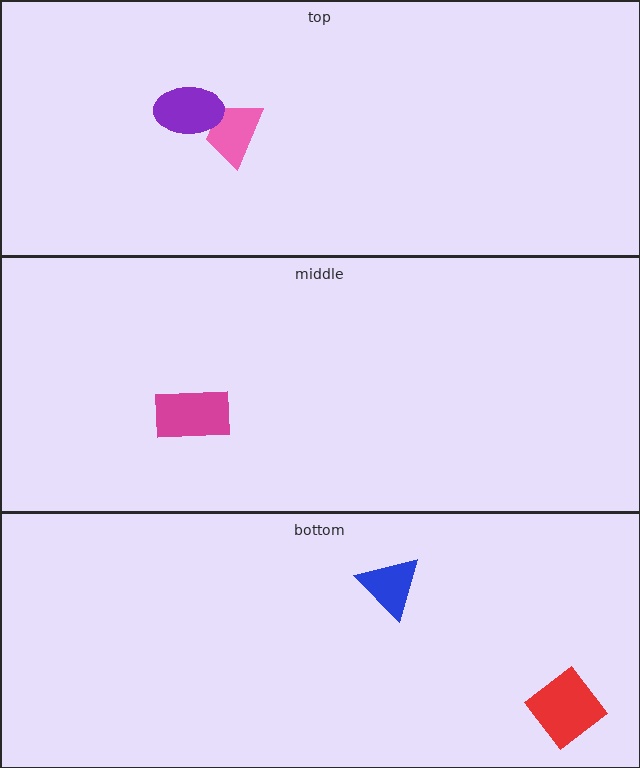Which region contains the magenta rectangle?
The middle region.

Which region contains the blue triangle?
The bottom region.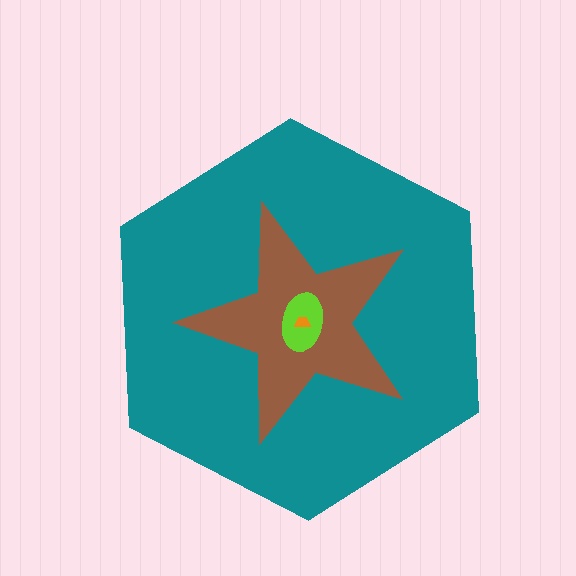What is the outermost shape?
The teal hexagon.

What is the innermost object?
The orange trapezoid.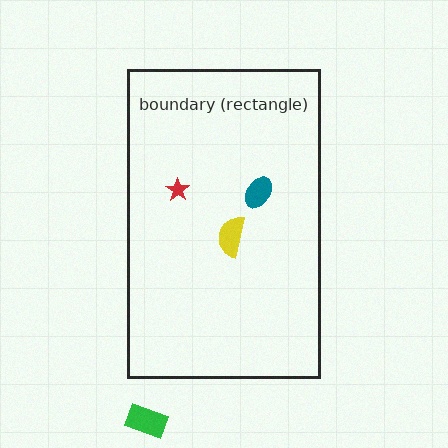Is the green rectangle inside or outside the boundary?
Outside.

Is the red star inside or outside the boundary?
Inside.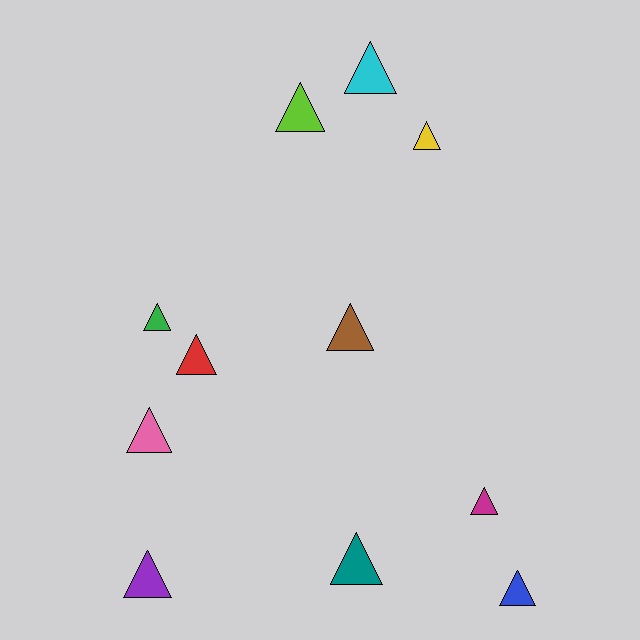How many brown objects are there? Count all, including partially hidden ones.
There is 1 brown object.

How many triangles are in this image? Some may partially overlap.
There are 11 triangles.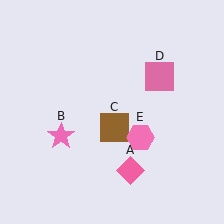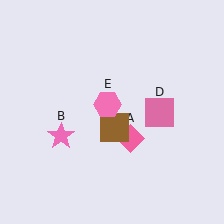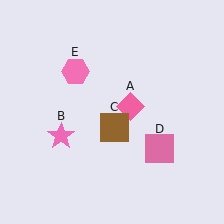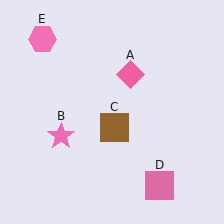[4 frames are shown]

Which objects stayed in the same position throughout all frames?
Pink star (object B) and brown square (object C) remained stationary.